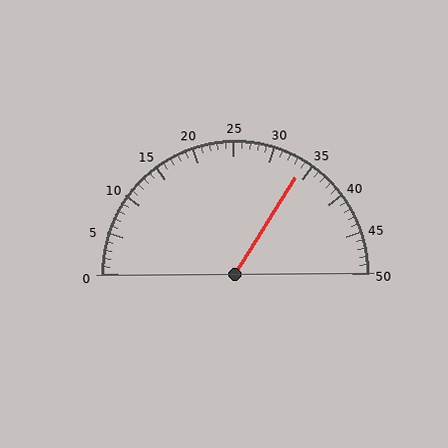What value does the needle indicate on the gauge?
The needle indicates approximately 34.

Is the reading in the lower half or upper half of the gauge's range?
The reading is in the upper half of the range (0 to 50).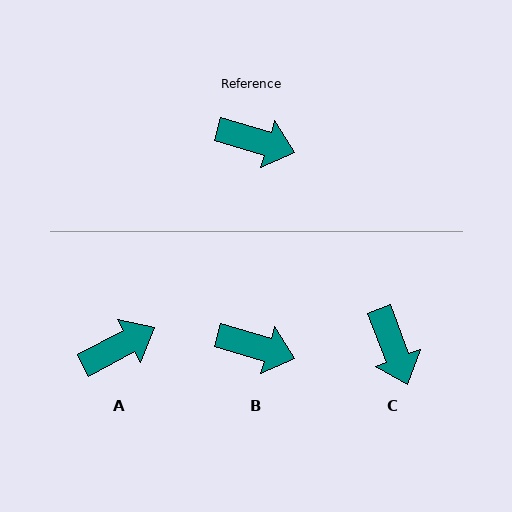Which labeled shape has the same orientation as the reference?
B.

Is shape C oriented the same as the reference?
No, it is off by about 53 degrees.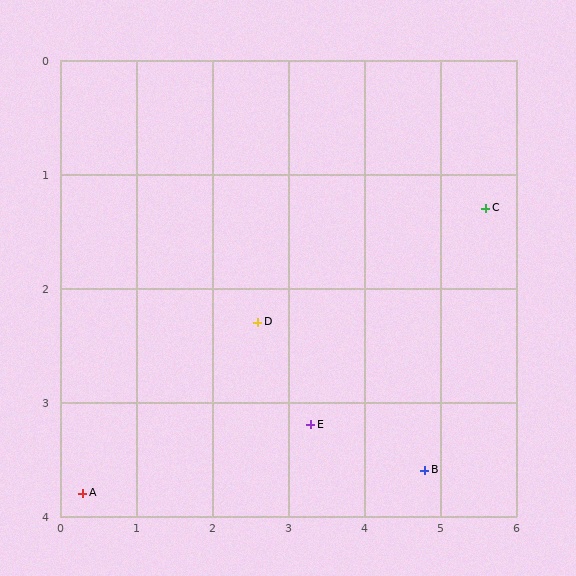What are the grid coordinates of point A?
Point A is at approximately (0.3, 3.8).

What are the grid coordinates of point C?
Point C is at approximately (5.6, 1.3).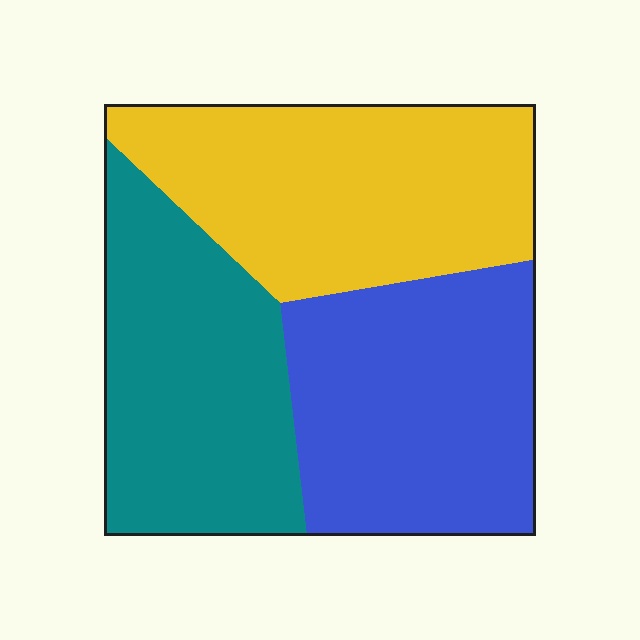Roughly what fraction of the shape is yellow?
Yellow covers around 35% of the shape.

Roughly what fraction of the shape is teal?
Teal takes up between a sixth and a third of the shape.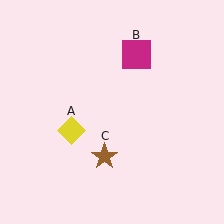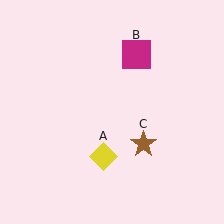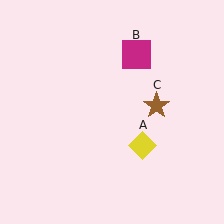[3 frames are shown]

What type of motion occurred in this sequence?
The yellow diamond (object A), brown star (object C) rotated counterclockwise around the center of the scene.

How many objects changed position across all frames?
2 objects changed position: yellow diamond (object A), brown star (object C).